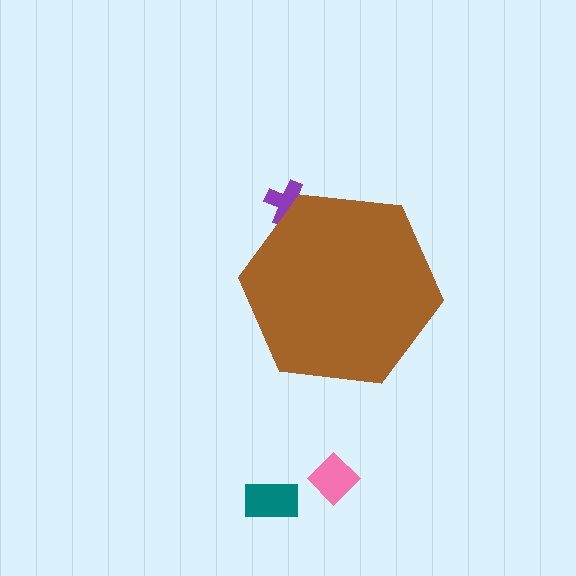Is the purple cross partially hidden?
Yes, the purple cross is partially hidden behind the brown hexagon.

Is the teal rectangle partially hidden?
No, the teal rectangle is fully visible.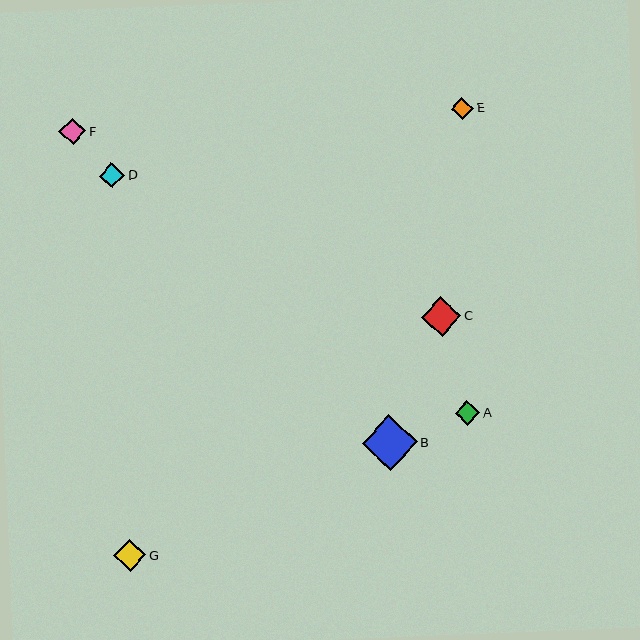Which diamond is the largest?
Diamond B is the largest with a size of approximately 55 pixels.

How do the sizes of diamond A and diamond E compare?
Diamond A and diamond E are approximately the same size.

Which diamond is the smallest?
Diamond E is the smallest with a size of approximately 23 pixels.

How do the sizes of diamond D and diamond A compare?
Diamond D and diamond A are approximately the same size.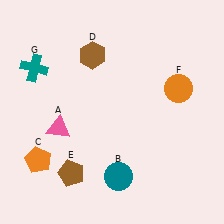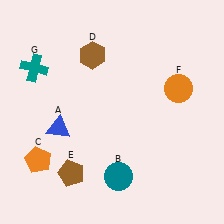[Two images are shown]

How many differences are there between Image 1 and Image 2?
There is 1 difference between the two images.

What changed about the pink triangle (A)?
In Image 1, A is pink. In Image 2, it changed to blue.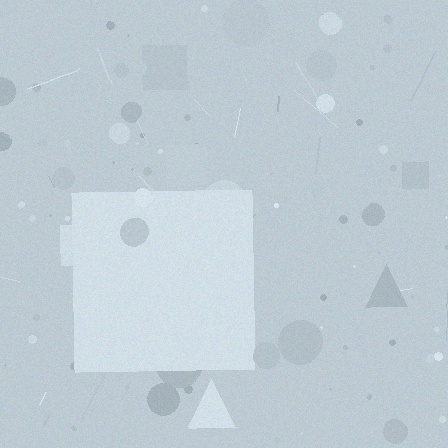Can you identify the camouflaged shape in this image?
The camouflaged shape is a square.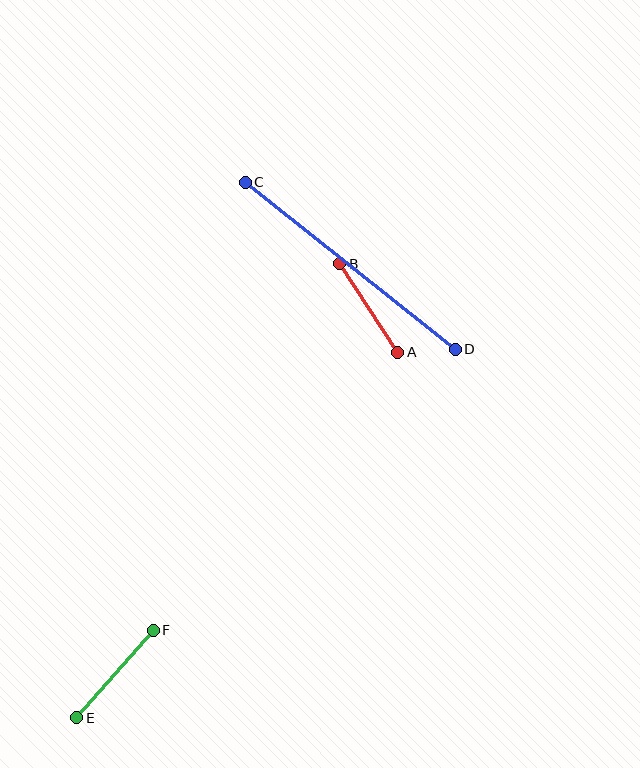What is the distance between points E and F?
The distance is approximately 116 pixels.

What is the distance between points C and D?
The distance is approximately 268 pixels.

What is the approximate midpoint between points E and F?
The midpoint is at approximately (115, 674) pixels.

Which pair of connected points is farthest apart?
Points C and D are farthest apart.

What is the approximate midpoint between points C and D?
The midpoint is at approximately (350, 266) pixels.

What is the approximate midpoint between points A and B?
The midpoint is at approximately (369, 308) pixels.